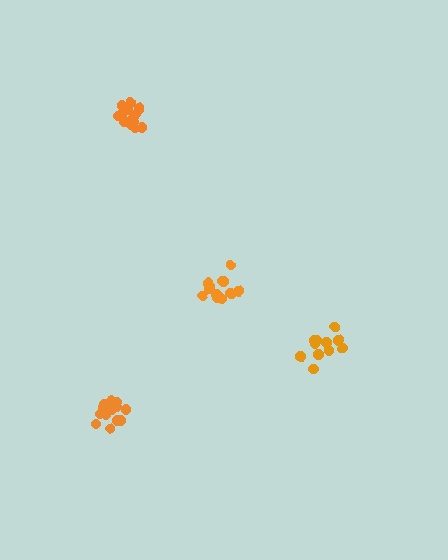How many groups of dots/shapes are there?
There are 4 groups.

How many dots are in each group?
Group 1: 15 dots, Group 2: 11 dots, Group 3: 14 dots, Group 4: 13 dots (53 total).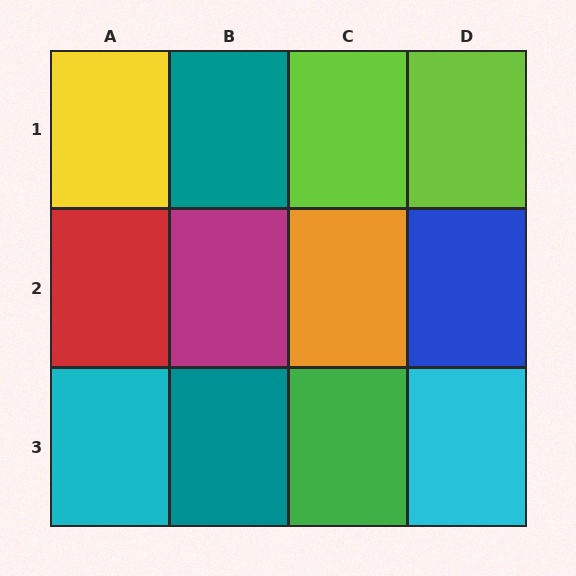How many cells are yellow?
1 cell is yellow.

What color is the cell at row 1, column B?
Teal.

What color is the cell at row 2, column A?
Red.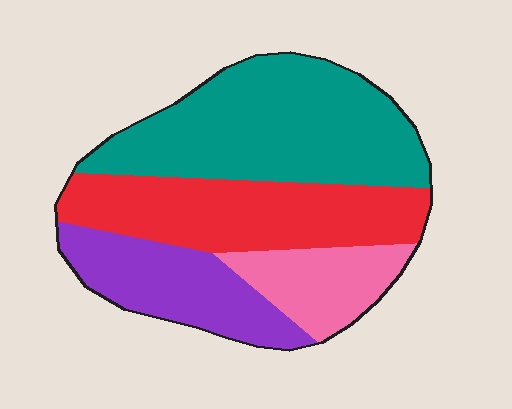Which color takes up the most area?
Teal, at roughly 40%.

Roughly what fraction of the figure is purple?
Purple takes up about one fifth (1/5) of the figure.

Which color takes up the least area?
Pink, at roughly 15%.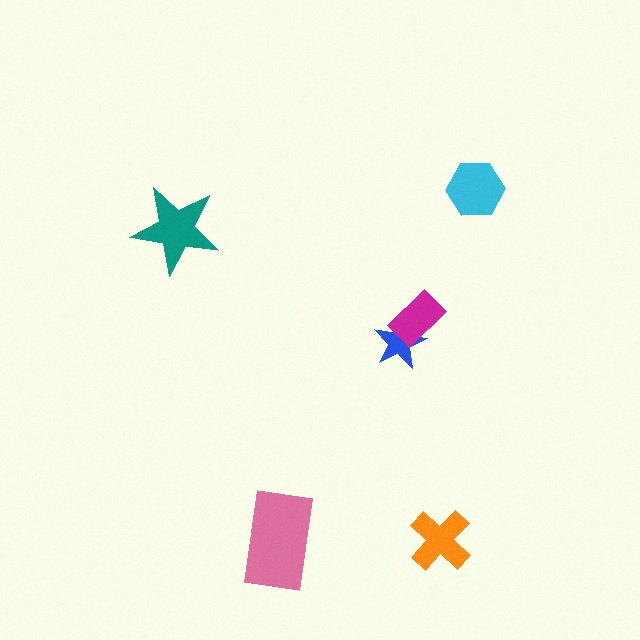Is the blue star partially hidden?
Yes, it is partially covered by another shape.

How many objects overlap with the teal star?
0 objects overlap with the teal star.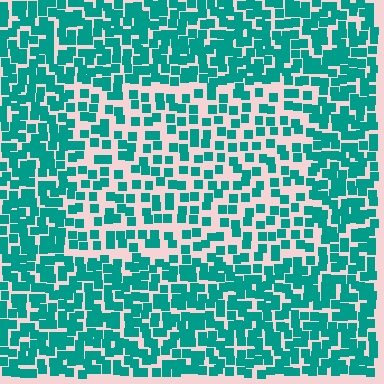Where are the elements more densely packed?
The elements are more densely packed outside the rectangle boundary.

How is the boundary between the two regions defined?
The boundary is defined by a change in element density (approximately 1.8x ratio). All elements are the same color, size, and shape.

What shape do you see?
I see a rectangle.